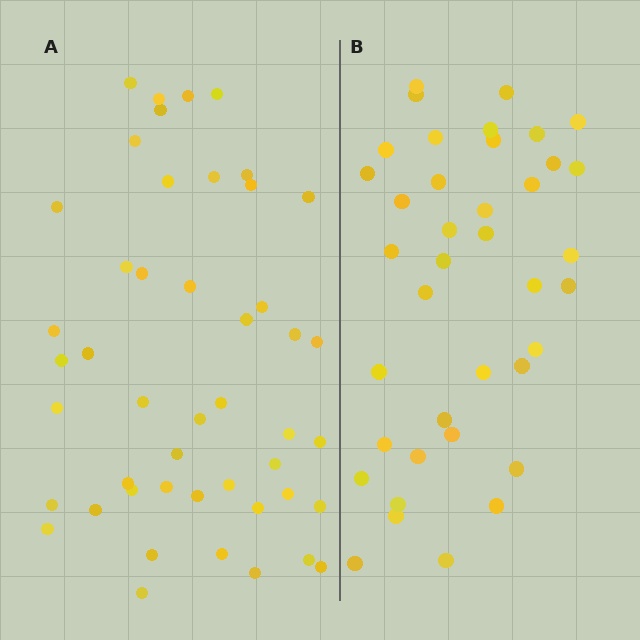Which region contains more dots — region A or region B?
Region A (the left region) has more dots.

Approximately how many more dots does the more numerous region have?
Region A has roughly 8 or so more dots than region B.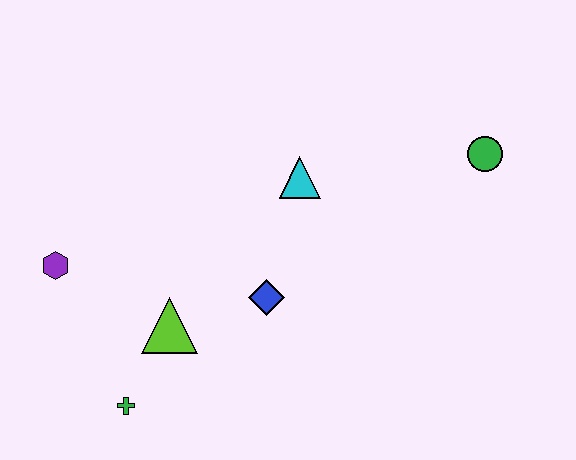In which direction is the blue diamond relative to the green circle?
The blue diamond is to the left of the green circle.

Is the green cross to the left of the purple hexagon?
No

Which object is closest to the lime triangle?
The green cross is closest to the lime triangle.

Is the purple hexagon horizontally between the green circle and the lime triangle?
No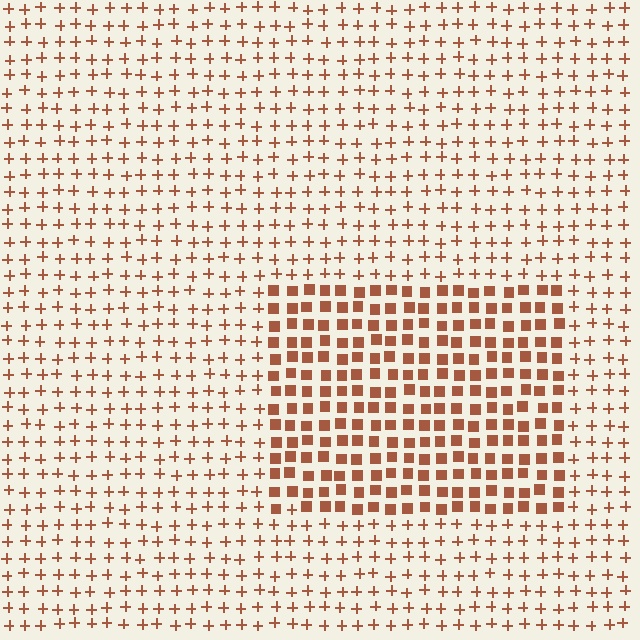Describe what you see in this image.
The image is filled with small brown elements arranged in a uniform grid. A rectangle-shaped region contains squares, while the surrounding area contains plus signs. The boundary is defined purely by the change in element shape.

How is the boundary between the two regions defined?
The boundary is defined by a change in element shape: squares inside vs. plus signs outside. All elements share the same color and spacing.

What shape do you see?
I see a rectangle.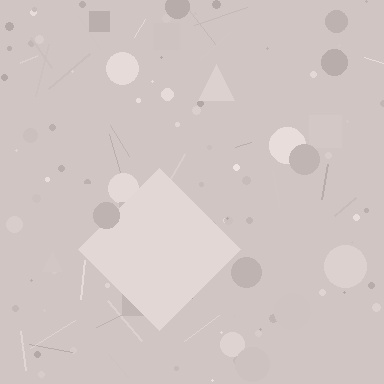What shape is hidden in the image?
A diamond is hidden in the image.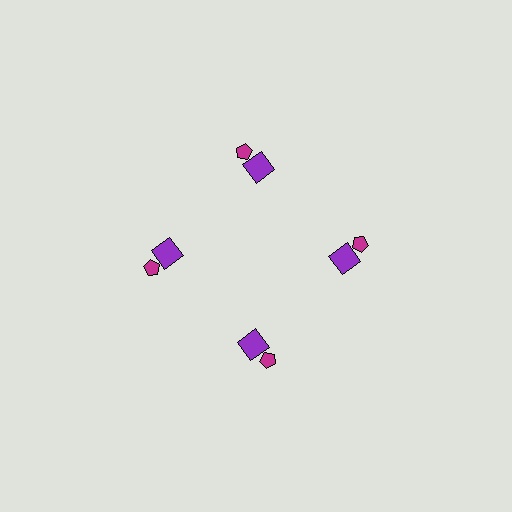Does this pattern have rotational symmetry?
Yes, this pattern has 4-fold rotational symmetry. It looks the same after rotating 90 degrees around the center.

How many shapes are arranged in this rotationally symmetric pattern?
There are 8 shapes, arranged in 4 groups of 2.